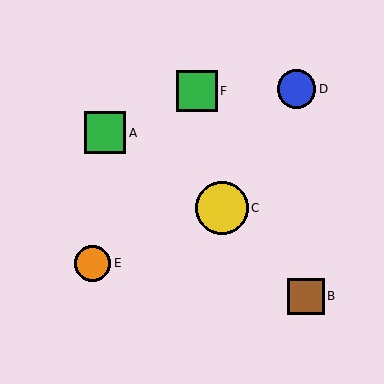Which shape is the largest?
The yellow circle (labeled C) is the largest.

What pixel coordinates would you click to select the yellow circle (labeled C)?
Click at (222, 208) to select the yellow circle C.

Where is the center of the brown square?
The center of the brown square is at (306, 296).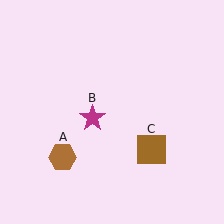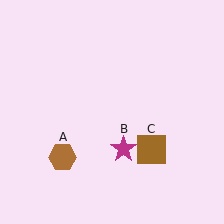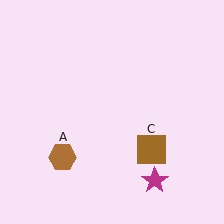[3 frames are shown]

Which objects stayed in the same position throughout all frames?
Brown hexagon (object A) and brown square (object C) remained stationary.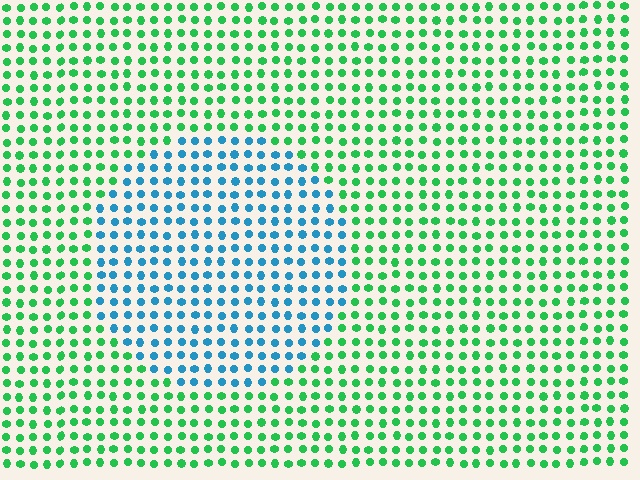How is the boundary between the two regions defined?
The boundary is defined purely by a slight shift in hue (about 62 degrees). Spacing, size, and orientation are identical on both sides.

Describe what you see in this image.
The image is filled with small green elements in a uniform arrangement. A circle-shaped region is visible where the elements are tinted to a slightly different hue, forming a subtle color boundary.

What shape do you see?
I see a circle.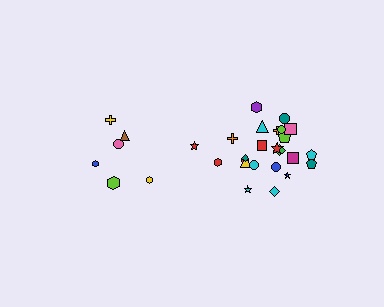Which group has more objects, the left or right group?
The right group.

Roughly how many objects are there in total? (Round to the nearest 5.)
Roughly 30 objects in total.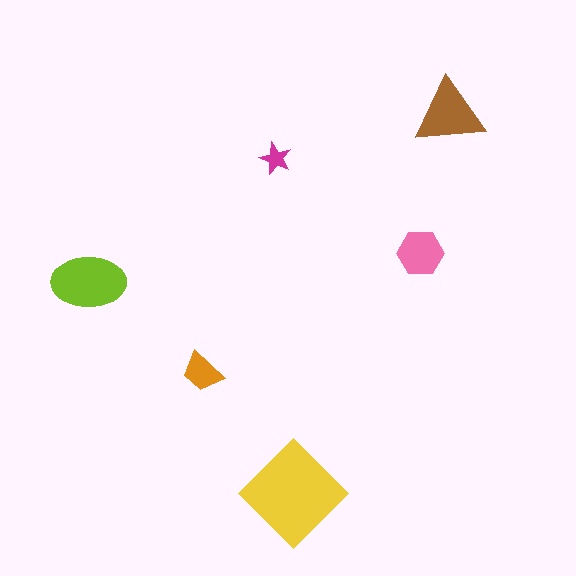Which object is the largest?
The yellow diamond.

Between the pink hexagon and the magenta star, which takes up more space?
The pink hexagon.